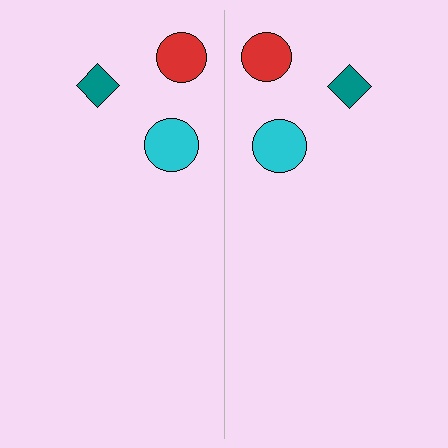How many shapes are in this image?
There are 6 shapes in this image.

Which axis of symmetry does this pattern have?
The pattern has a vertical axis of symmetry running through the center of the image.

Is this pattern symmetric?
Yes, this pattern has bilateral (reflection) symmetry.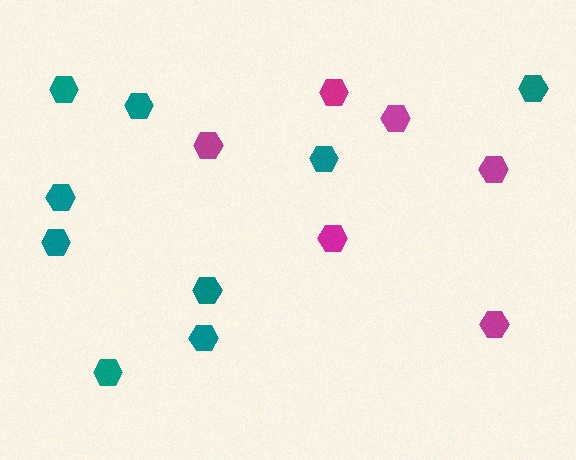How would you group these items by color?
There are 2 groups: one group of magenta hexagons (6) and one group of teal hexagons (9).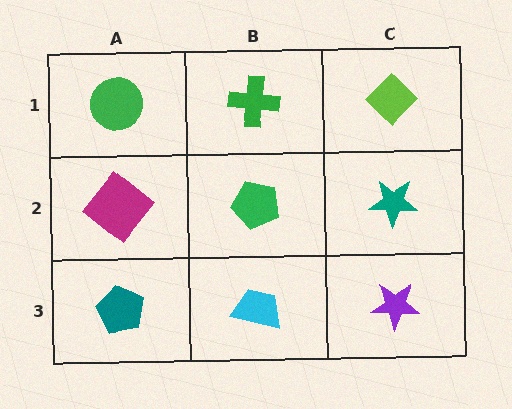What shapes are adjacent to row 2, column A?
A green circle (row 1, column A), a teal pentagon (row 3, column A), a green pentagon (row 2, column B).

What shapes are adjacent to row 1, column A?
A magenta diamond (row 2, column A), a green cross (row 1, column B).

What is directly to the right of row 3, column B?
A purple star.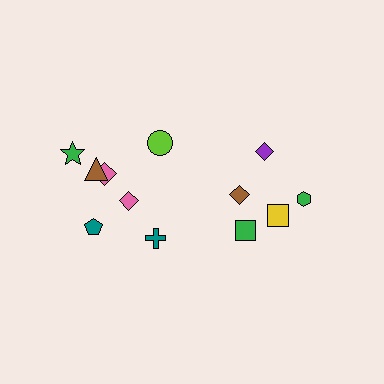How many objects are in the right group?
There are 5 objects.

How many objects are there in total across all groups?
There are 12 objects.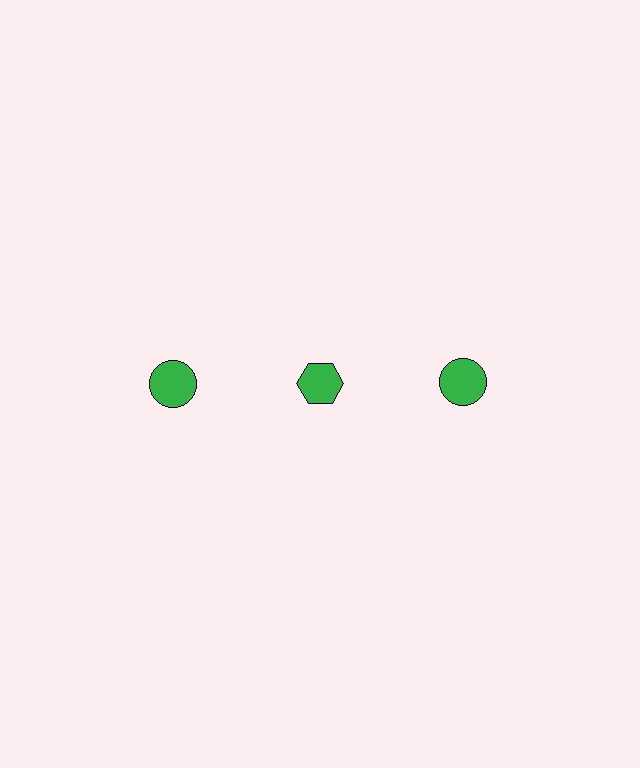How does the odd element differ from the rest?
It has a different shape: hexagon instead of circle.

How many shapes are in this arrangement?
There are 3 shapes arranged in a grid pattern.